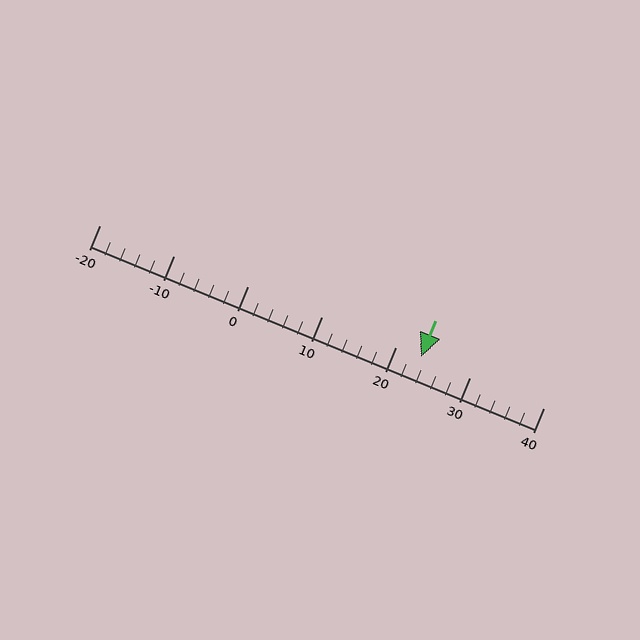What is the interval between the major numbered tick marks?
The major tick marks are spaced 10 units apart.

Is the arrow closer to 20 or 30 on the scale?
The arrow is closer to 20.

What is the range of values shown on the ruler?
The ruler shows values from -20 to 40.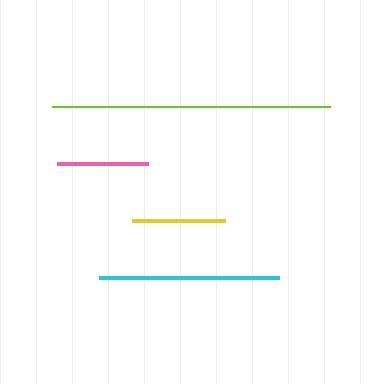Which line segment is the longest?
The lime line is the longest at approximately 278 pixels.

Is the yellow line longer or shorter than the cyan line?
The cyan line is longer than the yellow line.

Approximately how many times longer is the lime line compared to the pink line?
The lime line is approximately 3.1 times the length of the pink line.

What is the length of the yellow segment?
The yellow segment is approximately 94 pixels long.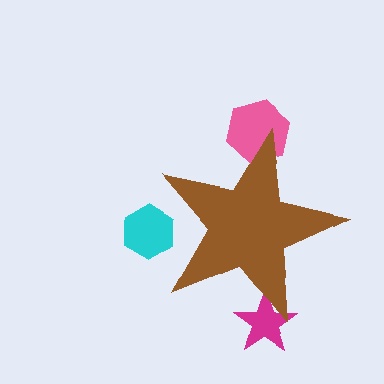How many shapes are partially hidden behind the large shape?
3 shapes are partially hidden.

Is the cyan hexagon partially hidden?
Yes, the cyan hexagon is partially hidden behind the brown star.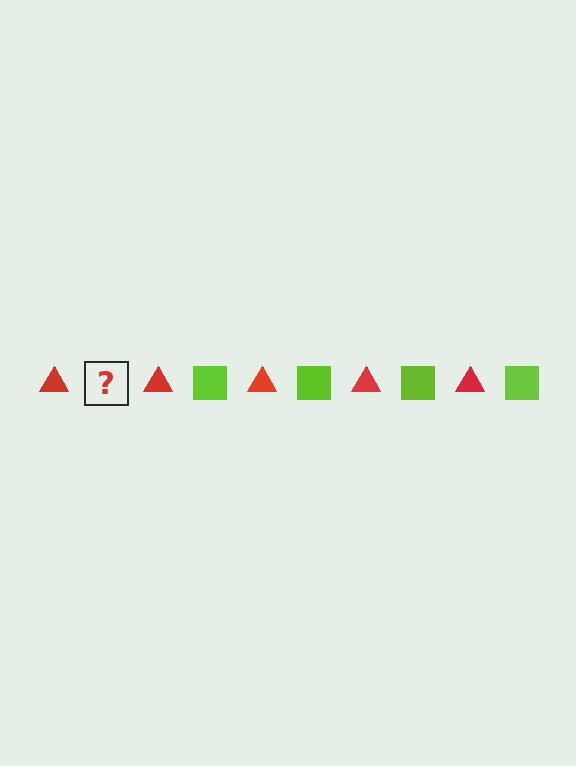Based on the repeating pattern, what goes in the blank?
The blank should be a lime square.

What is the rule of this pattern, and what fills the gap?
The rule is that the pattern alternates between red triangle and lime square. The gap should be filled with a lime square.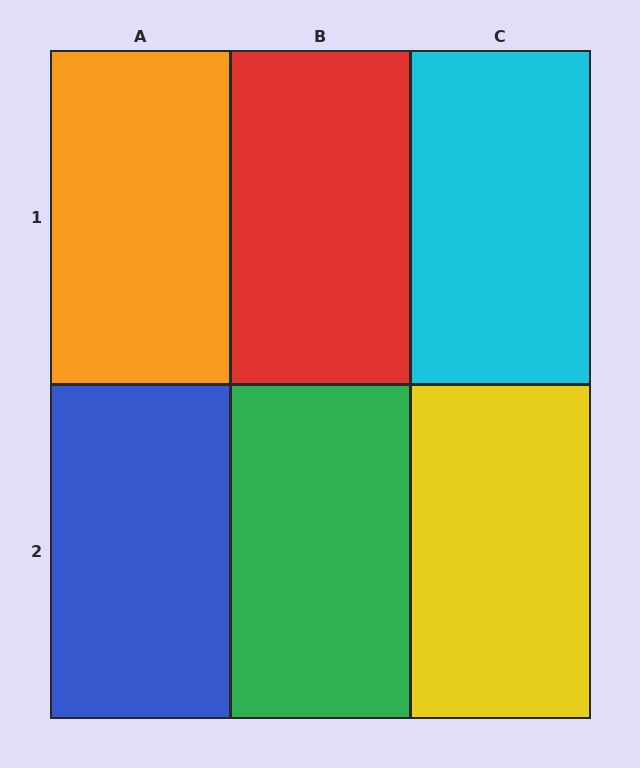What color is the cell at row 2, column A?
Blue.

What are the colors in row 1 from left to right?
Orange, red, cyan.